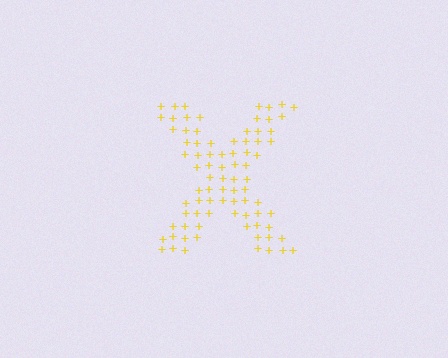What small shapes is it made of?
It is made of small plus signs.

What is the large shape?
The large shape is the letter X.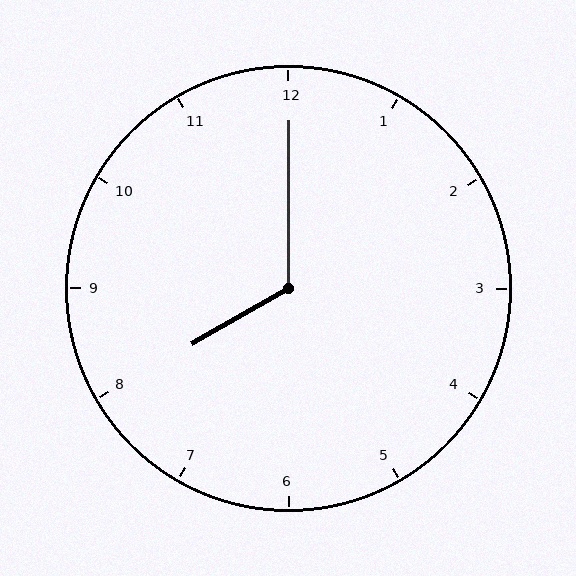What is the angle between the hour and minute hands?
Approximately 120 degrees.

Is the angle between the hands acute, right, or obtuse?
It is obtuse.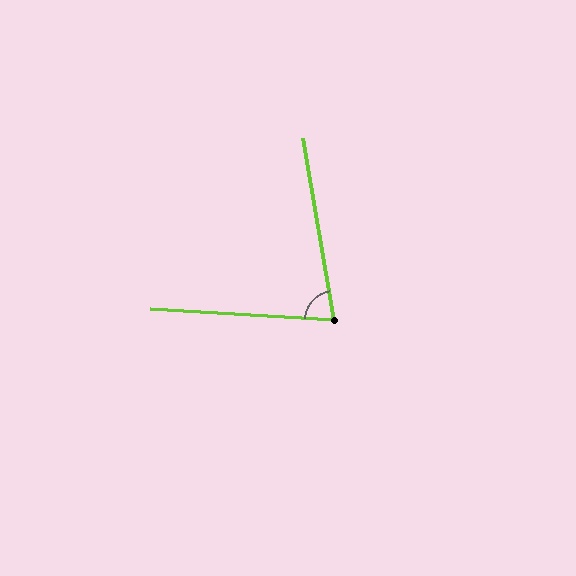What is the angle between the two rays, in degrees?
Approximately 77 degrees.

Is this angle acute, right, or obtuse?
It is acute.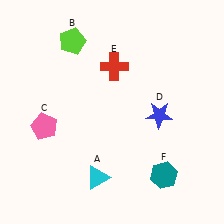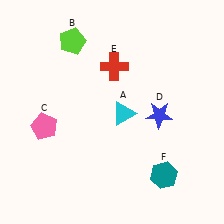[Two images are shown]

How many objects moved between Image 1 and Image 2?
1 object moved between the two images.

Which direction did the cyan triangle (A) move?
The cyan triangle (A) moved up.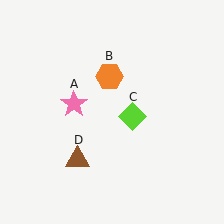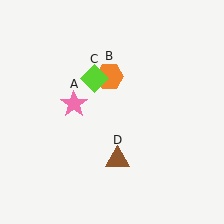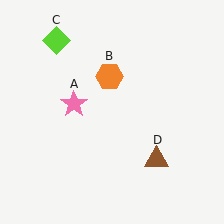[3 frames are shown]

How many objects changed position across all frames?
2 objects changed position: lime diamond (object C), brown triangle (object D).